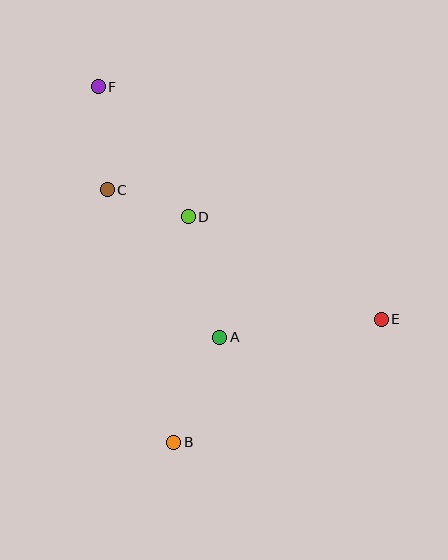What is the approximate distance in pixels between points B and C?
The distance between B and C is approximately 261 pixels.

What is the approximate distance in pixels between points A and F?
The distance between A and F is approximately 278 pixels.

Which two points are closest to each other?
Points C and D are closest to each other.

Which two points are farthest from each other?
Points E and F are farthest from each other.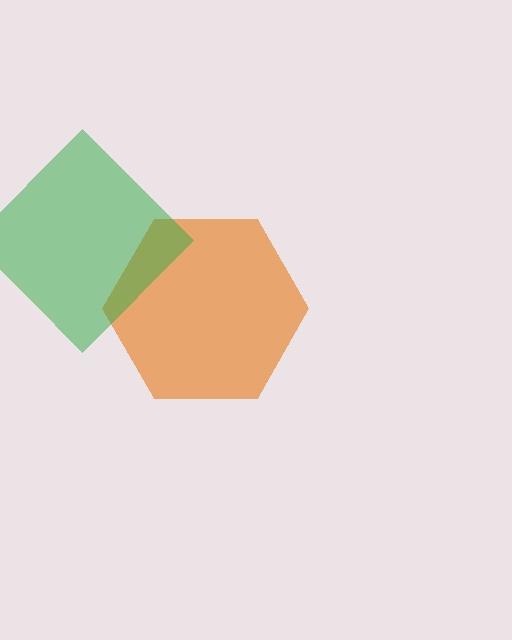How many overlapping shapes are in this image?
There are 2 overlapping shapes in the image.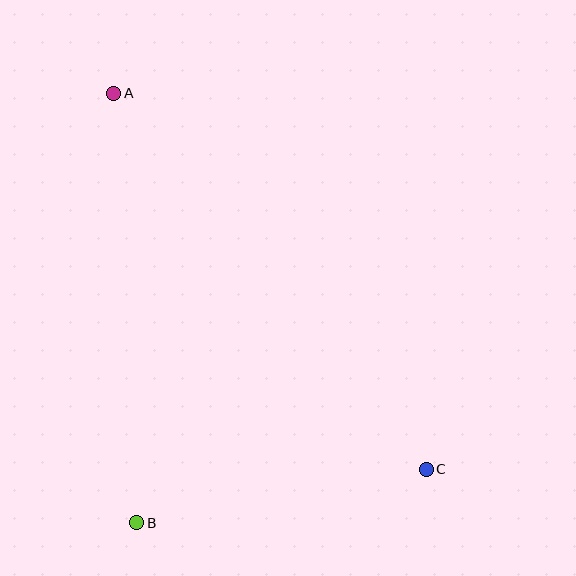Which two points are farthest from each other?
Points A and C are farthest from each other.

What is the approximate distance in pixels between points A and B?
The distance between A and B is approximately 430 pixels.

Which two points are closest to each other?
Points B and C are closest to each other.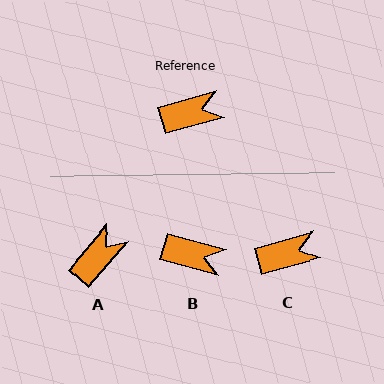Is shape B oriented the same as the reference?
No, it is off by about 31 degrees.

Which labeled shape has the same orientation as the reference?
C.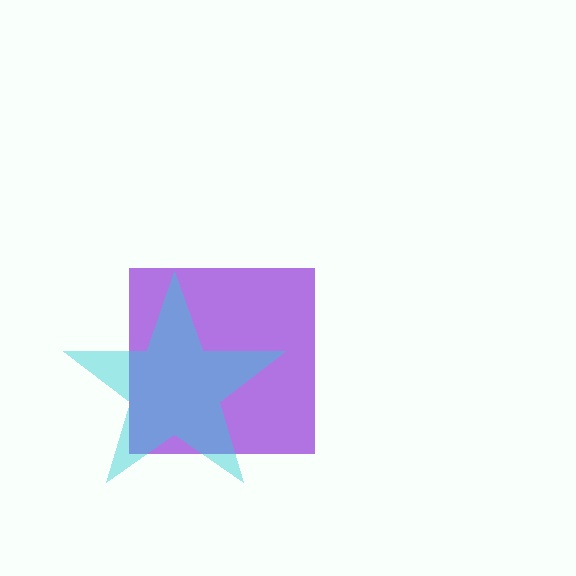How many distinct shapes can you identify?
There are 2 distinct shapes: a purple square, a cyan star.